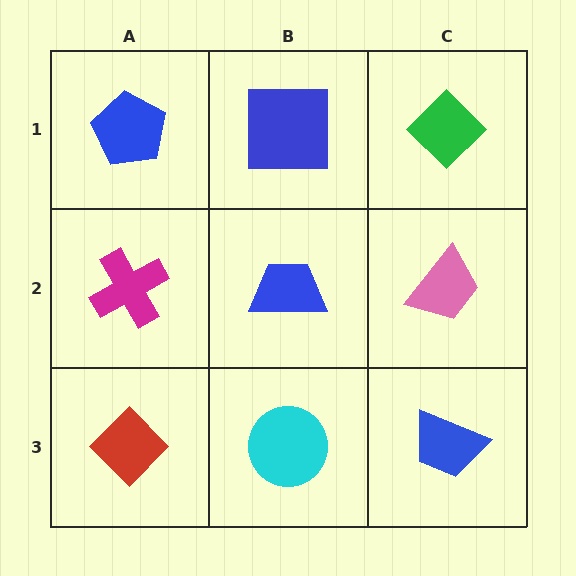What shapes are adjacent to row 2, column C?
A green diamond (row 1, column C), a blue trapezoid (row 3, column C), a blue trapezoid (row 2, column B).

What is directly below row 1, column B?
A blue trapezoid.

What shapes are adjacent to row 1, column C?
A pink trapezoid (row 2, column C), a blue square (row 1, column B).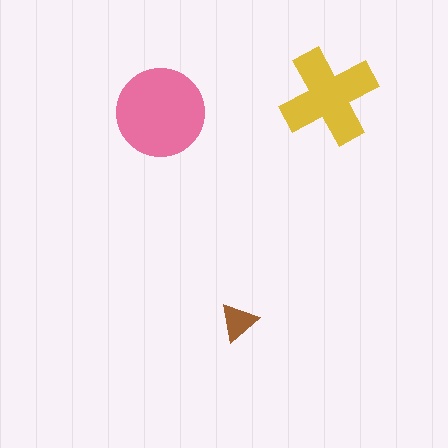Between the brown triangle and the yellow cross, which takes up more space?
The yellow cross.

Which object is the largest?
The pink circle.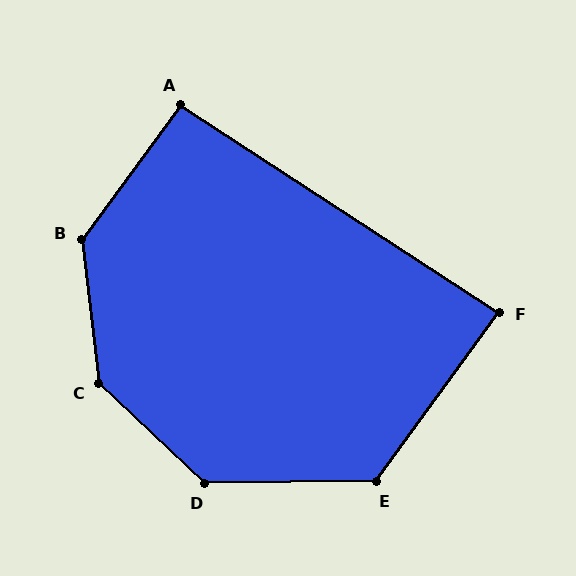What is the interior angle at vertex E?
Approximately 127 degrees (obtuse).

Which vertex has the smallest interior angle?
F, at approximately 87 degrees.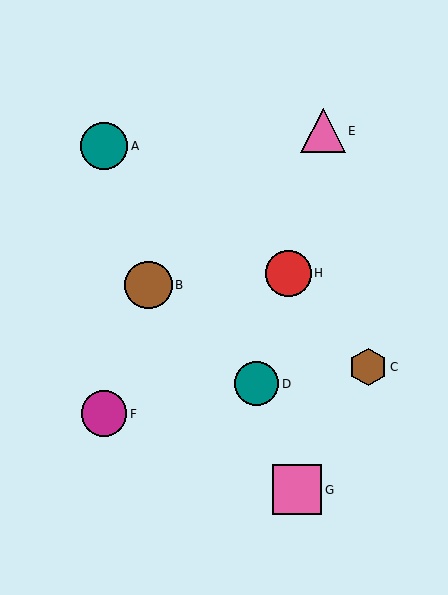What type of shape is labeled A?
Shape A is a teal circle.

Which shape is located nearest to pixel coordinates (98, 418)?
The magenta circle (labeled F) at (104, 414) is nearest to that location.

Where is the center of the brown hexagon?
The center of the brown hexagon is at (368, 367).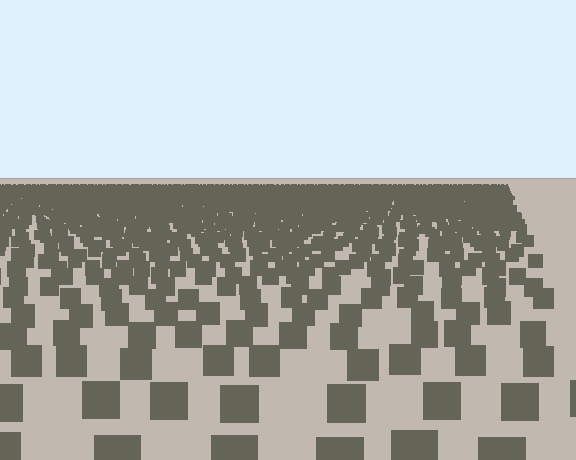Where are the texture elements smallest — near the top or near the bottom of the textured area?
Near the top.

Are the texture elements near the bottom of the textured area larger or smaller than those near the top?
Larger. Near the bottom, elements are closer to the viewer and appear at a bigger on-screen size.